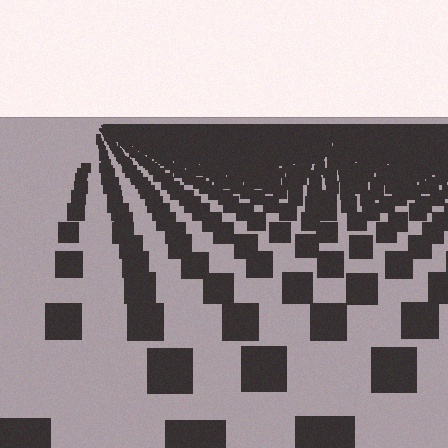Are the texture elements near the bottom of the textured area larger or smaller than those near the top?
Larger. Near the bottom, elements are closer to the viewer and appear at a bigger on-screen size.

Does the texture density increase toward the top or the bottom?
Density increases toward the top.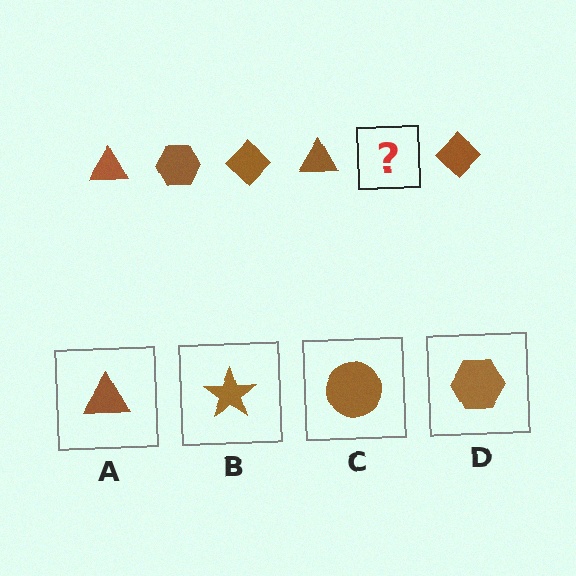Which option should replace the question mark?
Option D.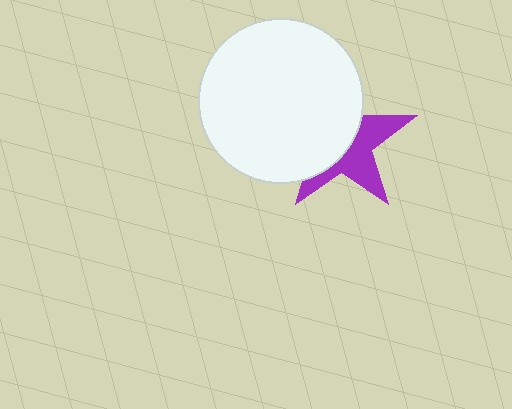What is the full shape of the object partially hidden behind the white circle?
The partially hidden object is a purple star.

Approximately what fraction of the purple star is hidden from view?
Roughly 56% of the purple star is hidden behind the white circle.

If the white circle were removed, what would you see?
You would see the complete purple star.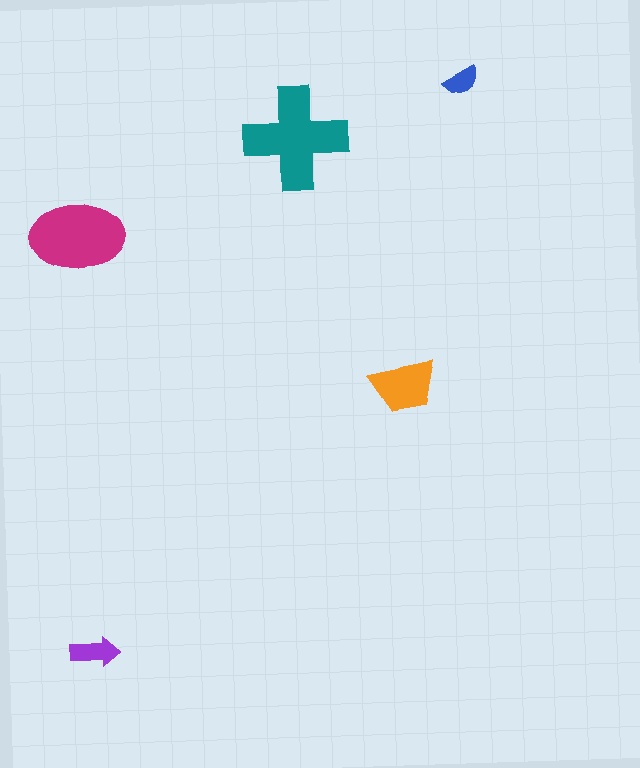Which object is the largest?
The teal cross.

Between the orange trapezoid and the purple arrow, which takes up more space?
The orange trapezoid.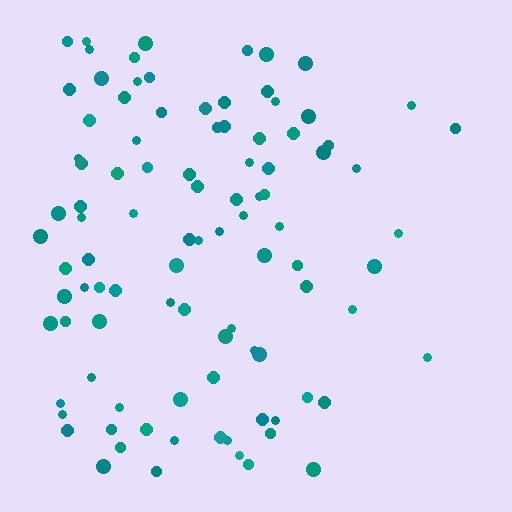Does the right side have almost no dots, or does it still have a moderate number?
Still a moderate number, just noticeably fewer than the left.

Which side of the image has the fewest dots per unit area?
The right.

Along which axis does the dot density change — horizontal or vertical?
Horizontal.